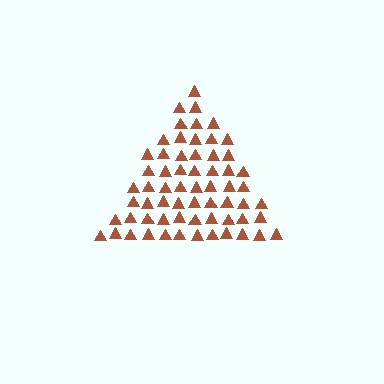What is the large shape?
The large shape is a triangle.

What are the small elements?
The small elements are triangles.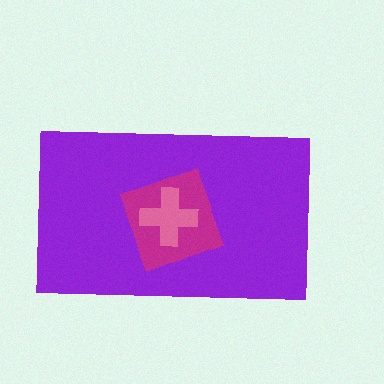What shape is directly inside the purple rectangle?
The magenta diamond.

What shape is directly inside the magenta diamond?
The pink cross.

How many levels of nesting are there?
3.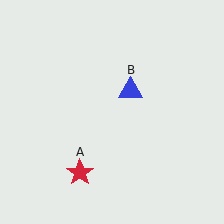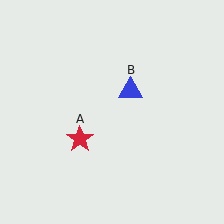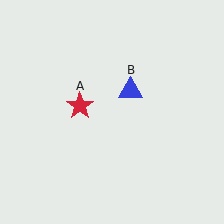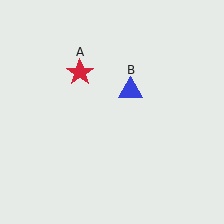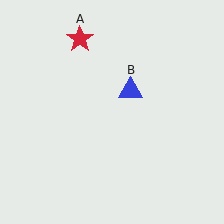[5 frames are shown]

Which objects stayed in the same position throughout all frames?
Blue triangle (object B) remained stationary.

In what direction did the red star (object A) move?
The red star (object A) moved up.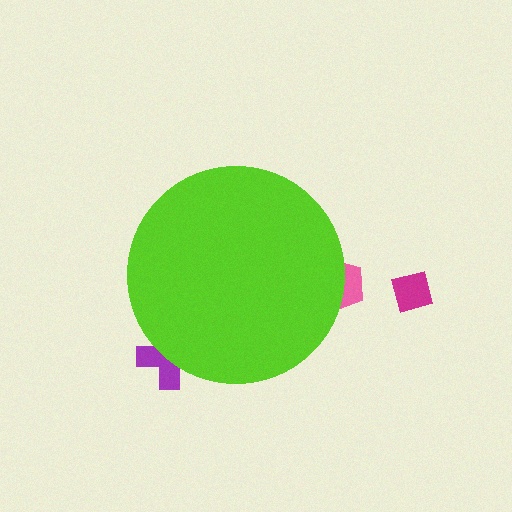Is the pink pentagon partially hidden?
Yes, the pink pentagon is partially hidden behind the lime circle.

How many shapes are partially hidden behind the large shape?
2 shapes are partially hidden.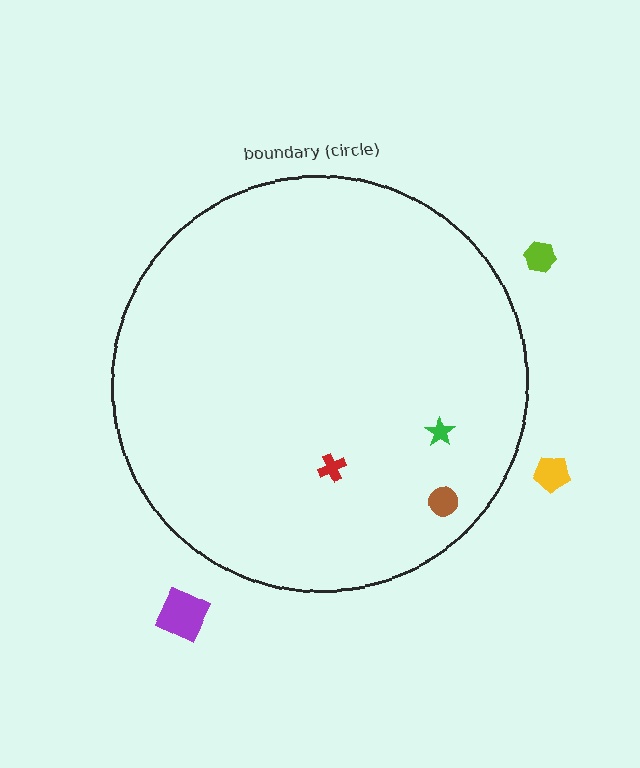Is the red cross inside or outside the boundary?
Inside.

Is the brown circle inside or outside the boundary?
Inside.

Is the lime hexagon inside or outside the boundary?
Outside.